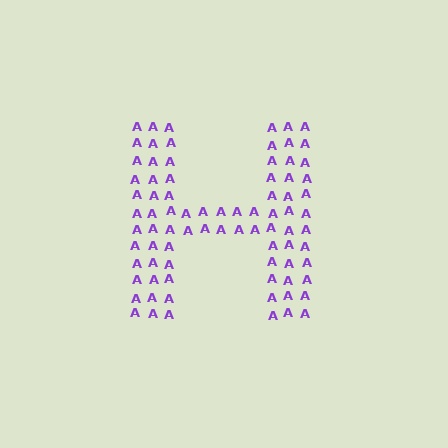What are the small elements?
The small elements are letter A's.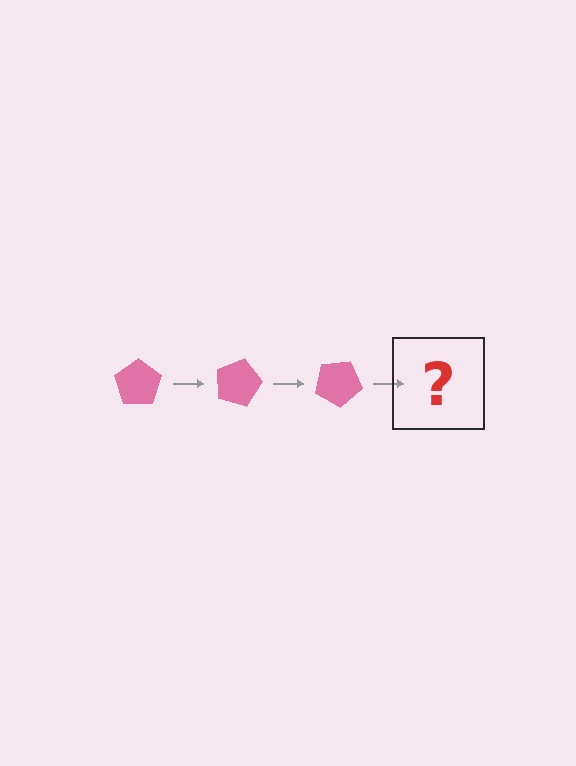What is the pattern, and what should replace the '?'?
The pattern is that the pentagon rotates 15 degrees each step. The '?' should be a pink pentagon rotated 45 degrees.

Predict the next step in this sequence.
The next step is a pink pentagon rotated 45 degrees.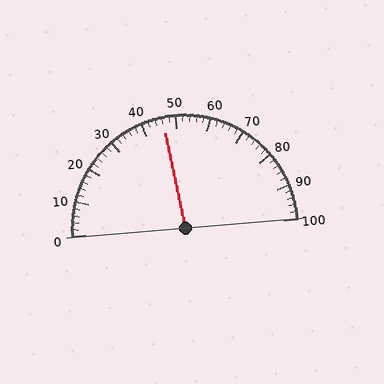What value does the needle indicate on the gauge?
The needle indicates approximately 46.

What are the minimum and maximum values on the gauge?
The gauge ranges from 0 to 100.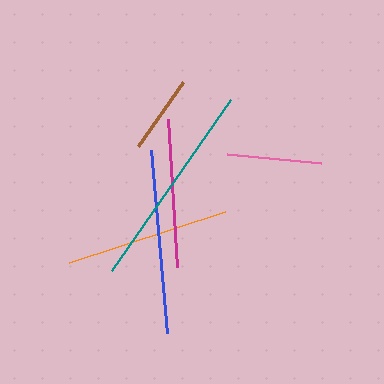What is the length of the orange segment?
The orange segment is approximately 164 pixels long.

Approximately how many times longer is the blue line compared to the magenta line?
The blue line is approximately 1.2 times the length of the magenta line.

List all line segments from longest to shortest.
From longest to shortest: teal, blue, orange, magenta, pink, brown.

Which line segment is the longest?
The teal line is the longest at approximately 208 pixels.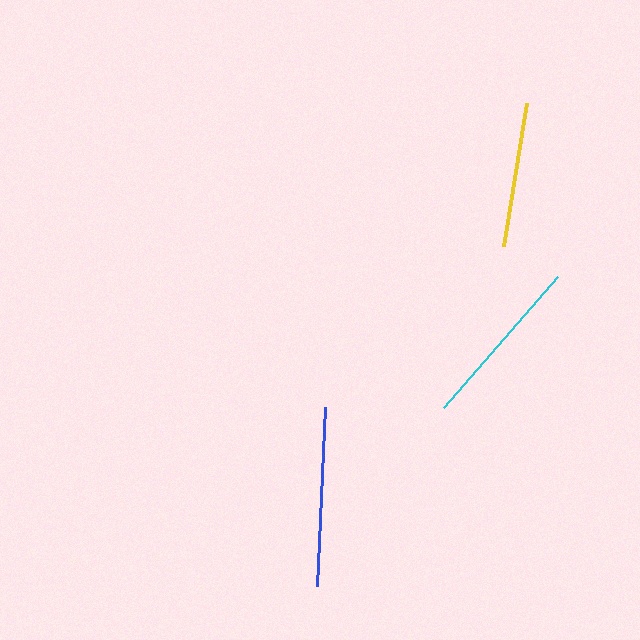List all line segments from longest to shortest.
From longest to shortest: blue, cyan, yellow.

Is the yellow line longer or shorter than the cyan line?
The cyan line is longer than the yellow line.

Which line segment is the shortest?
The yellow line is the shortest at approximately 145 pixels.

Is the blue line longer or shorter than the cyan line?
The blue line is longer than the cyan line.